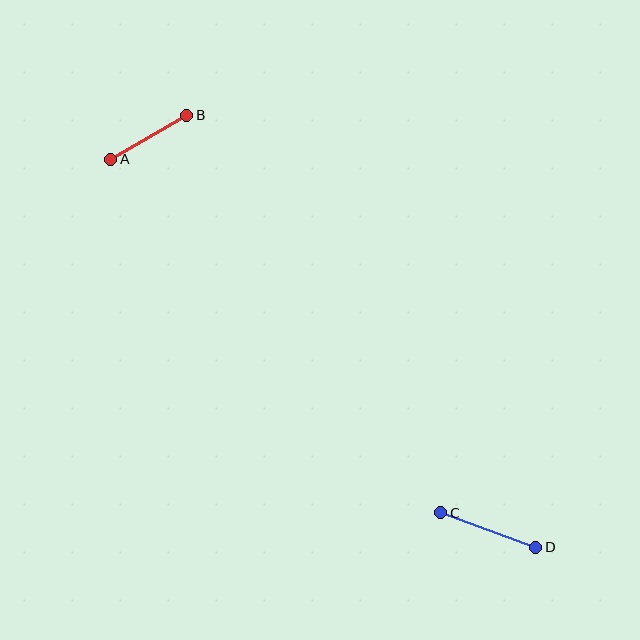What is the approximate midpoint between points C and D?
The midpoint is at approximately (488, 530) pixels.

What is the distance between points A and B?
The distance is approximately 88 pixels.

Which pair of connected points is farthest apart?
Points C and D are farthest apart.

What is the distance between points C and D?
The distance is approximately 101 pixels.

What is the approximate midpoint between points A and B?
The midpoint is at approximately (149, 137) pixels.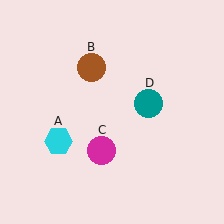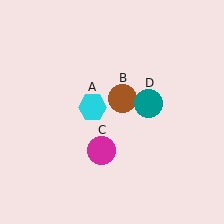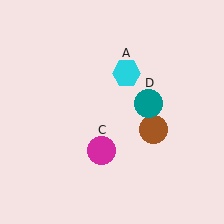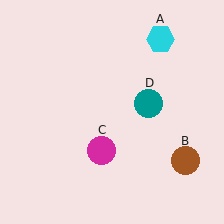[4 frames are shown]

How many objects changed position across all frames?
2 objects changed position: cyan hexagon (object A), brown circle (object B).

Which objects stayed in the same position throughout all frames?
Magenta circle (object C) and teal circle (object D) remained stationary.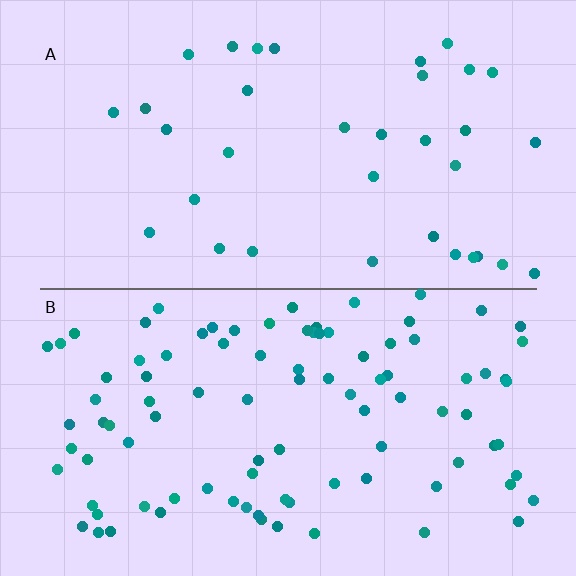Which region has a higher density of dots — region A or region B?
B (the bottom).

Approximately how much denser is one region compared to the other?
Approximately 2.8× — region B over region A.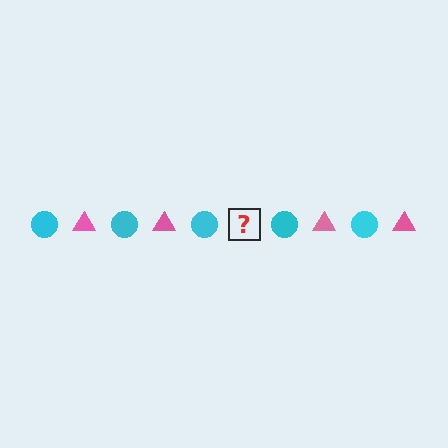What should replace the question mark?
The question mark should be replaced with a pink triangle.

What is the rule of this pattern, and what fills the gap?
The rule is that the pattern alternates between cyan circle and pink triangle. The gap should be filled with a pink triangle.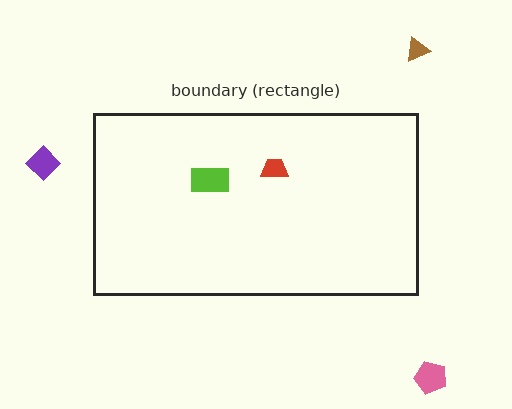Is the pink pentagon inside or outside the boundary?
Outside.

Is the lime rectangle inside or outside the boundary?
Inside.